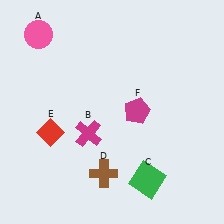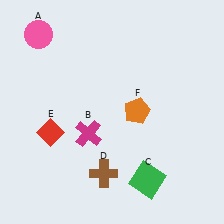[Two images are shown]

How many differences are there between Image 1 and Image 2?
There is 1 difference between the two images.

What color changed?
The pentagon (F) changed from magenta in Image 1 to orange in Image 2.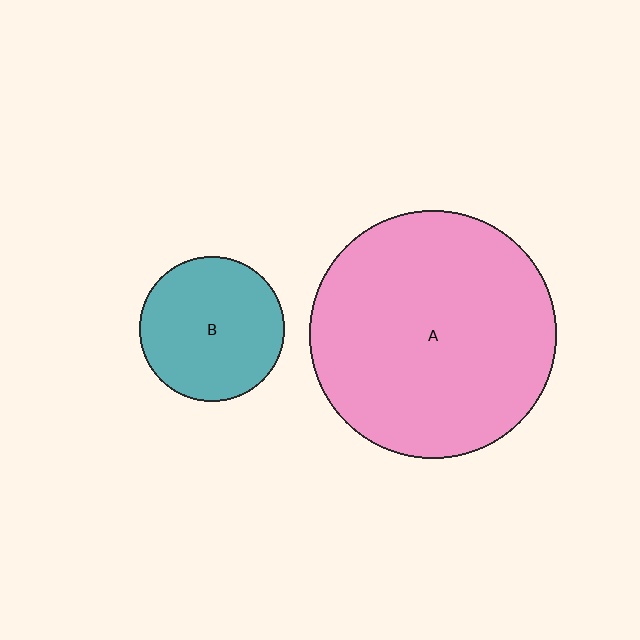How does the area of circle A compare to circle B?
Approximately 2.9 times.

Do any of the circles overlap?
No, none of the circles overlap.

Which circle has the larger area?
Circle A (pink).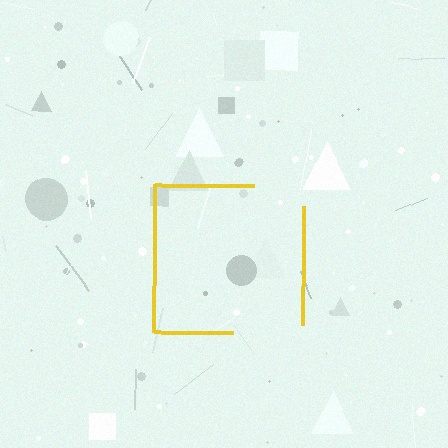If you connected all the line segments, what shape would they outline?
They would outline a square.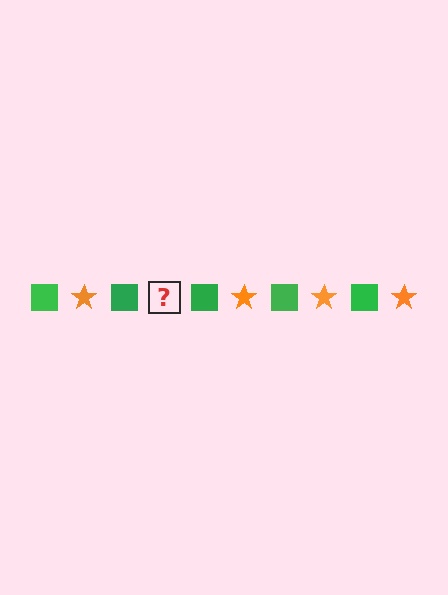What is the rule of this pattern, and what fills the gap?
The rule is that the pattern alternates between green square and orange star. The gap should be filled with an orange star.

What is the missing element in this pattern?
The missing element is an orange star.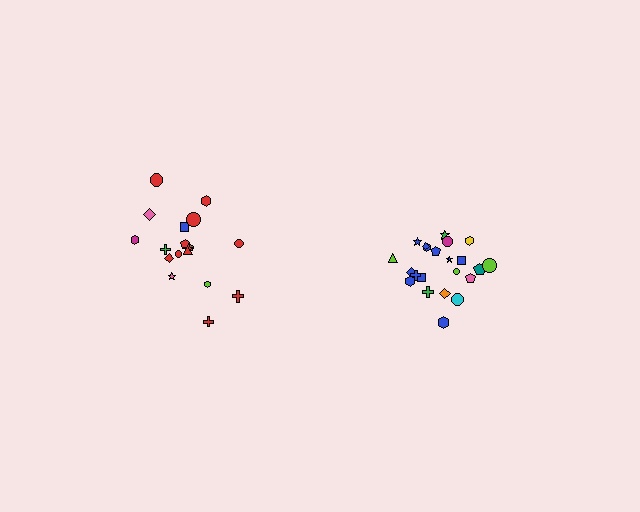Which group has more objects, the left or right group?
The right group.